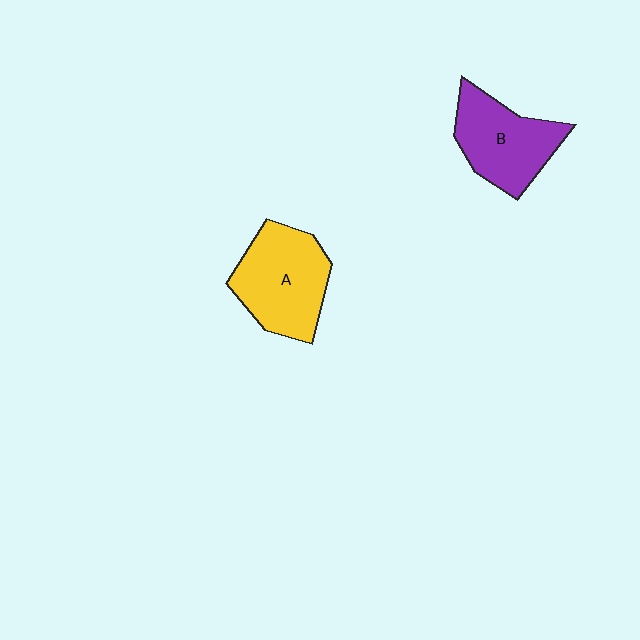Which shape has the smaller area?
Shape B (purple).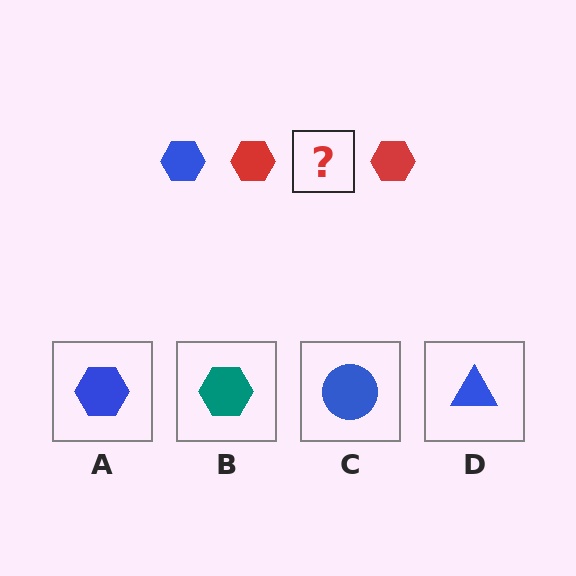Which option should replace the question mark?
Option A.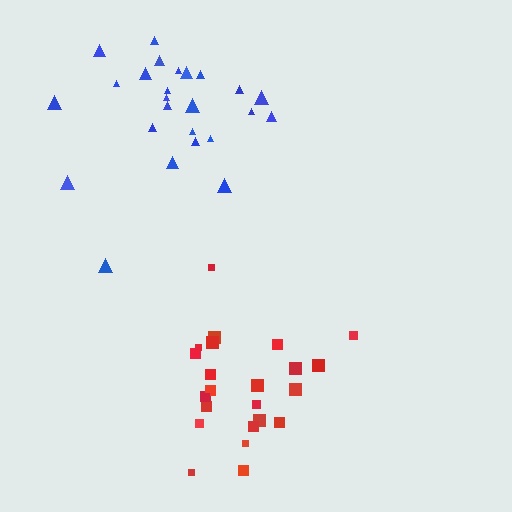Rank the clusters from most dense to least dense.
red, blue.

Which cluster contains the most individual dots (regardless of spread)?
Blue (25).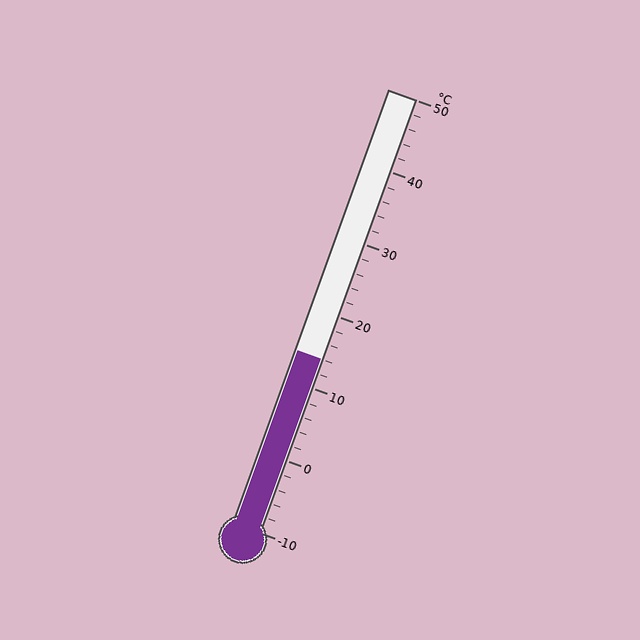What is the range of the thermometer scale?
The thermometer scale ranges from -10°C to 50°C.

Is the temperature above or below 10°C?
The temperature is above 10°C.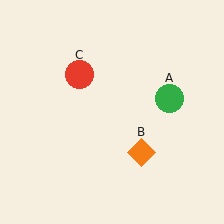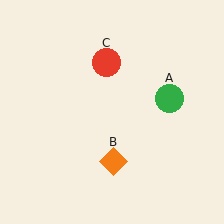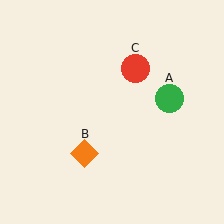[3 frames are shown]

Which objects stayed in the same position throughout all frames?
Green circle (object A) remained stationary.